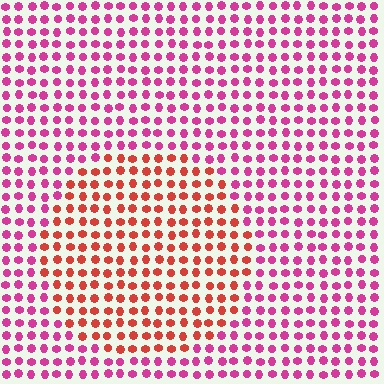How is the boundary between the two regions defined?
The boundary is defined purely by a slight shift in hue (about 40 degrees). Spacing, size, and orientation are identical on both sides.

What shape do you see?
I see a circle.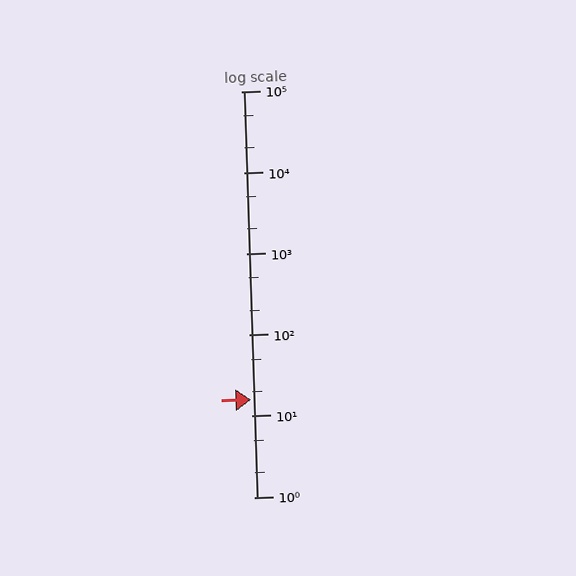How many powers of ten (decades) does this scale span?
The scale spans 5 decades, from 1 to 100000.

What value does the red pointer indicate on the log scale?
The pointer indicates approximately 16.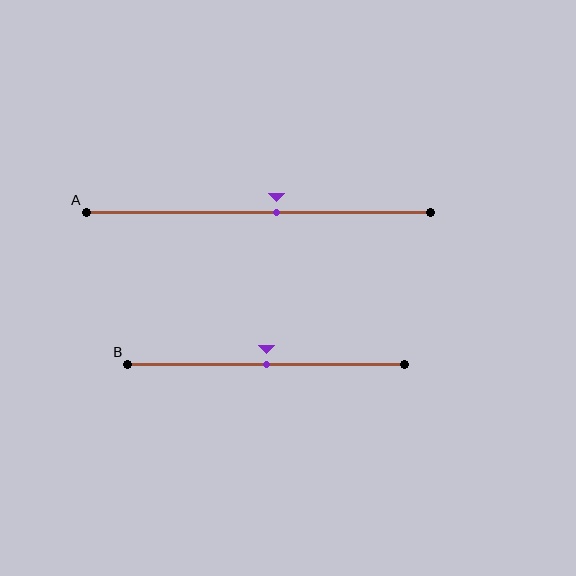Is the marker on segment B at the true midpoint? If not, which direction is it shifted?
Yes, the marker on segment B is at the true midpoint.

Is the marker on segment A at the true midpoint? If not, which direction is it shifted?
No, the marker on segment A is shifted to the right by about 5% of the segment length.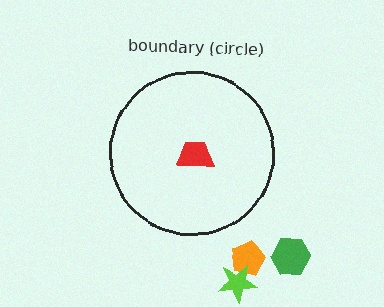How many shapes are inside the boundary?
1 inside, 3 outside.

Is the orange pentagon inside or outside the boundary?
Outside.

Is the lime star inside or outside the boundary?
Outside.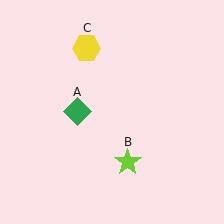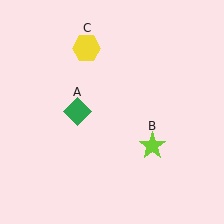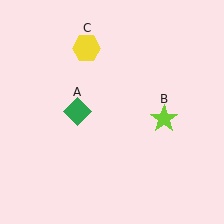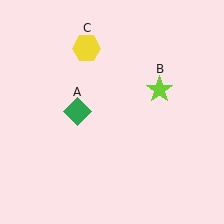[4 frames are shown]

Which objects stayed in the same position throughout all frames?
Green diamond (object A) and yellow hexagon (object C) remained stationary.